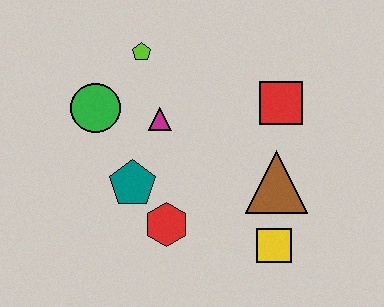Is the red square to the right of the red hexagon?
Yes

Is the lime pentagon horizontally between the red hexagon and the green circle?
Yes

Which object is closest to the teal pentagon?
The red hexagon is closest to the teal pentagon.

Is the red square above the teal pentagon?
Yes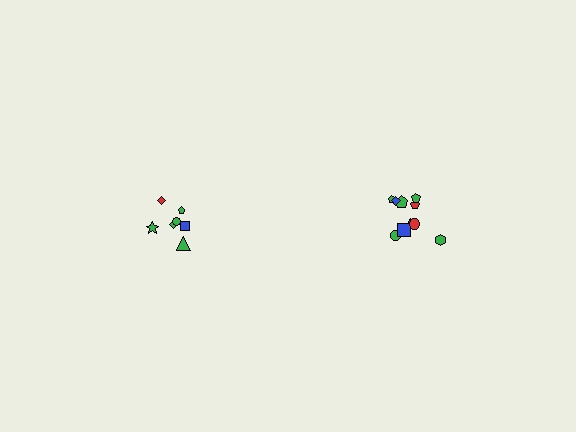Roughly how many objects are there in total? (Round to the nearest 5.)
Roughly 15 objects in total.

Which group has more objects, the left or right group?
The right group.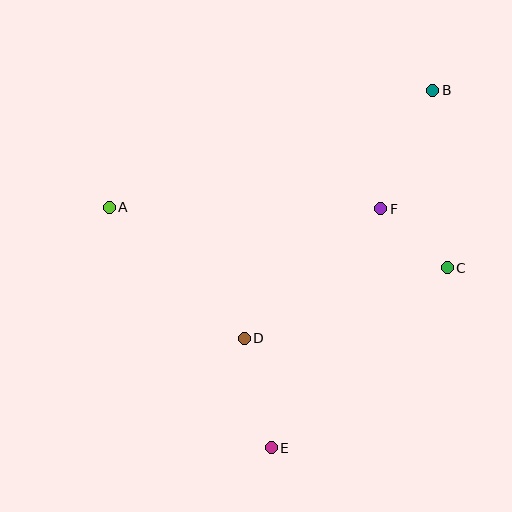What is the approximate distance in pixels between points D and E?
The distance between D and E is approximately 113 pixels.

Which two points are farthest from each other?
Points B and E are farthest from each other.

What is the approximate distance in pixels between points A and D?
The distance between A and D is approximately 188 pixels.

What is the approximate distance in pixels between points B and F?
The distance between B and F is approximately 129 pixels.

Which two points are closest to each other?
Points C and F are closest to each other.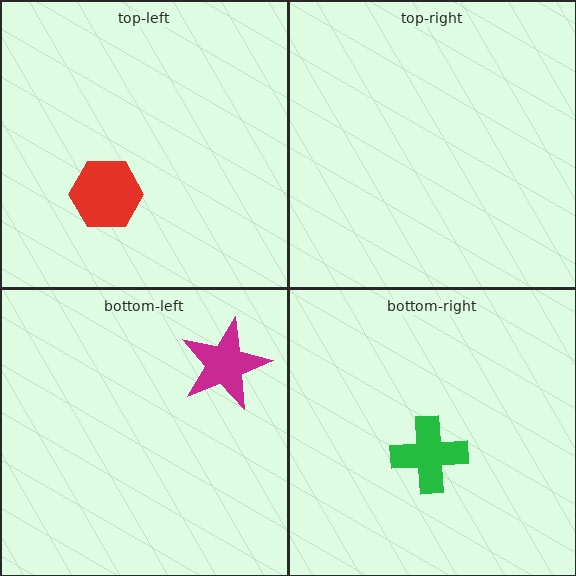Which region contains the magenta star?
The bottom-left region.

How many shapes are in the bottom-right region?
1.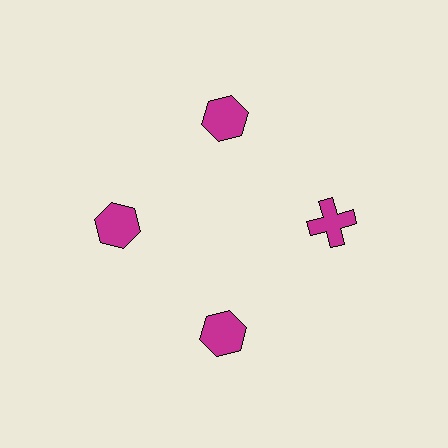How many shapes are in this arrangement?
There are 4 shapes arranged in a ring pattern.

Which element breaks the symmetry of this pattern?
The magenta cross at roughly the 3 o'clock position breaks the symmetry. All other shapes are magenta hexagons.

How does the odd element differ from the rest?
It has a different shape: cross instead of hexagon.